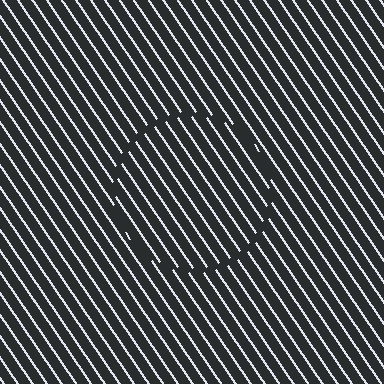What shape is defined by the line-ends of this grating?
An illusory circle. The interior of the shape contains the same grating, shifted by half a period — the contour is defined by the phase discontinuity where line-ends from the inner and outer gratings abut.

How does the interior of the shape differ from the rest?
The interior of the shape contains the same grating, shifted by half a period — the contour is defined by the phase discontinuity where line-ends from the inner and outer gratings abut.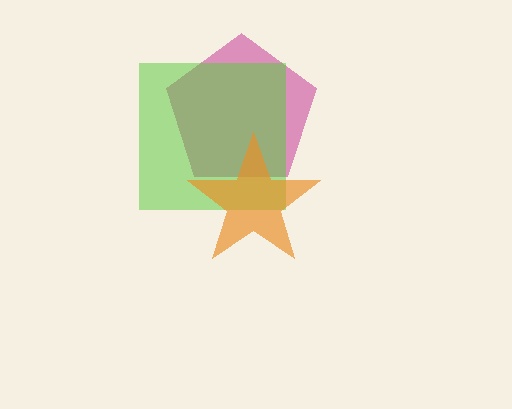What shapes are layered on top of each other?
The layered shapes are: a magenta pentagon, a lime square, an orange star.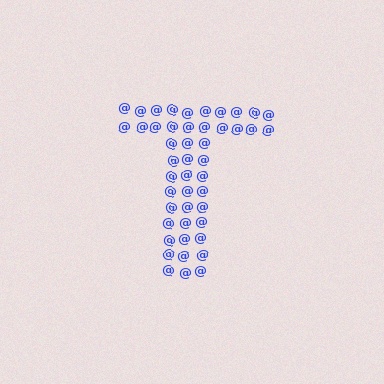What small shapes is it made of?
It is made of small at signs.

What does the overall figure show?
The overall figure shows the letter T.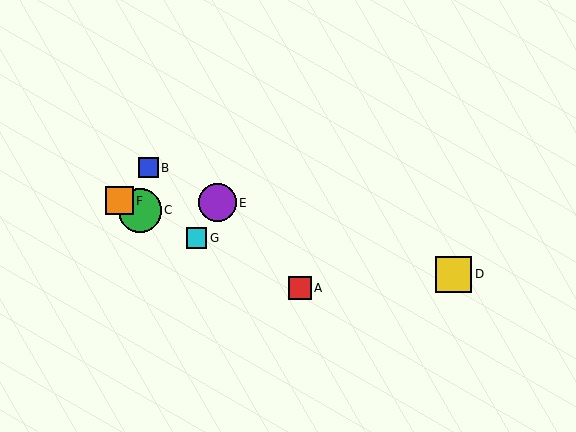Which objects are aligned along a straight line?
Objects A, C, F, G are aligned along a straight line.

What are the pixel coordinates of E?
Object E is at (218, 203).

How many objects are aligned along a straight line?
4 objects (A, C, F, G) are aligned along a straight line.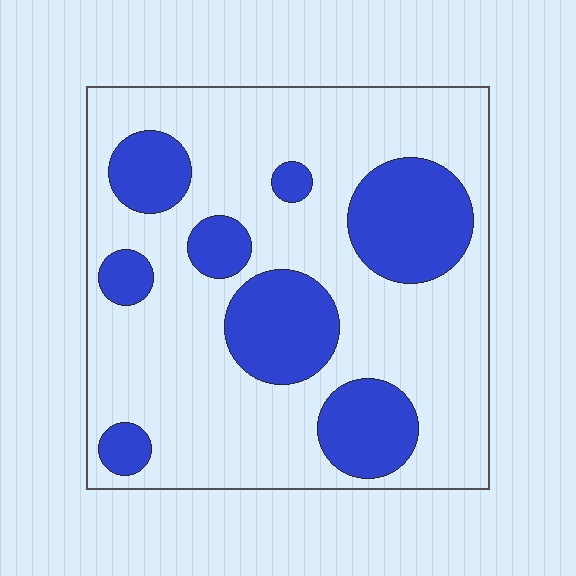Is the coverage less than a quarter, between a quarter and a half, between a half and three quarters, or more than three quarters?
Between a quarter and a half.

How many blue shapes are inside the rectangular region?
8.